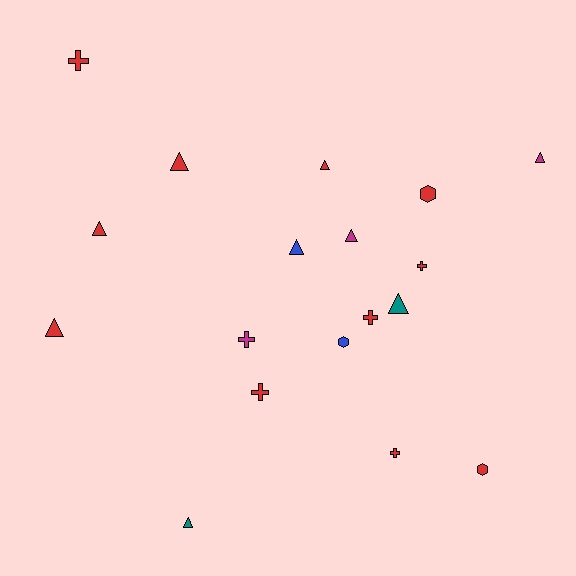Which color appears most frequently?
Red, with 11 objects.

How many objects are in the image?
There are 18 objects.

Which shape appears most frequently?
Triangle, with 9 objects.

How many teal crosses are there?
There are no teal crosses.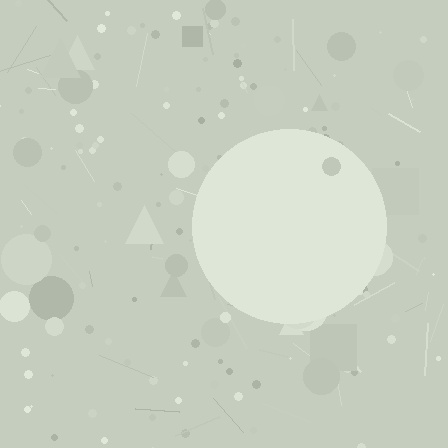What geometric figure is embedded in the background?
A circle is embedded in the background.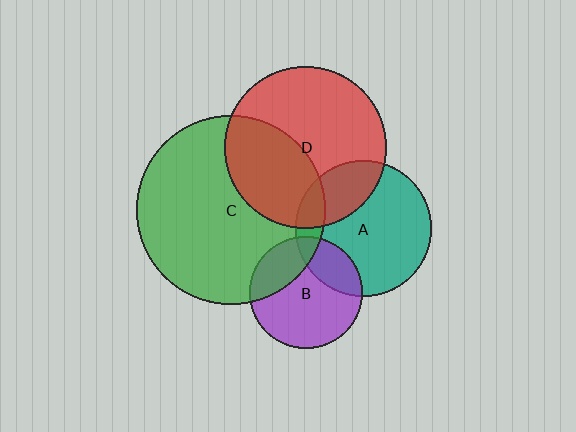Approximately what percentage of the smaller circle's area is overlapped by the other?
Approximately 40%.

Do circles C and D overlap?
Yes.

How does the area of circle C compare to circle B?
Approximately 2.8 times.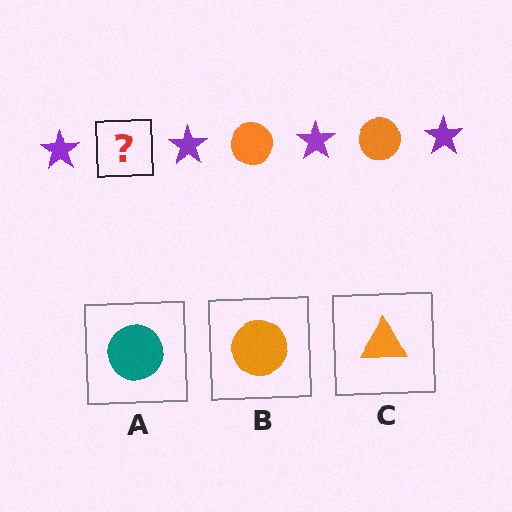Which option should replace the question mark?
Option B.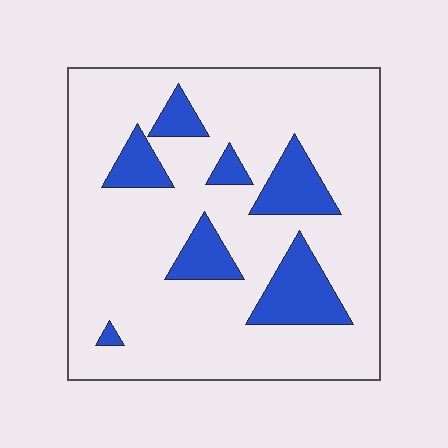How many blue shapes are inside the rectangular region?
7.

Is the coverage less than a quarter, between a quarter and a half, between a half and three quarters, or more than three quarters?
Less than a quarter.